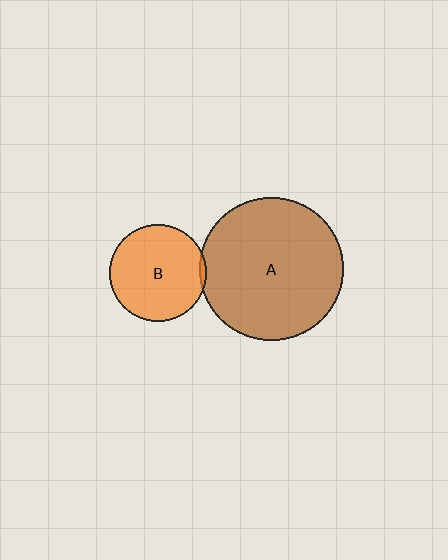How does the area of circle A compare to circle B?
Approximately 2.2 times.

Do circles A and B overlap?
Yes.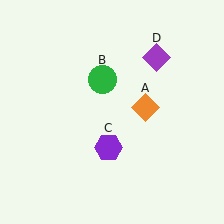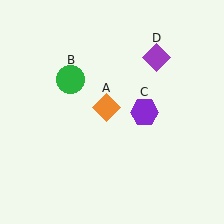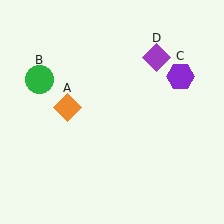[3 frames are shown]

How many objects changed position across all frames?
3 objects changed position: orange diamond (object A), green circle (object B), purple hexagon (object C).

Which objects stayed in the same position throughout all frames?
Purple diamond (object D) remained stationary.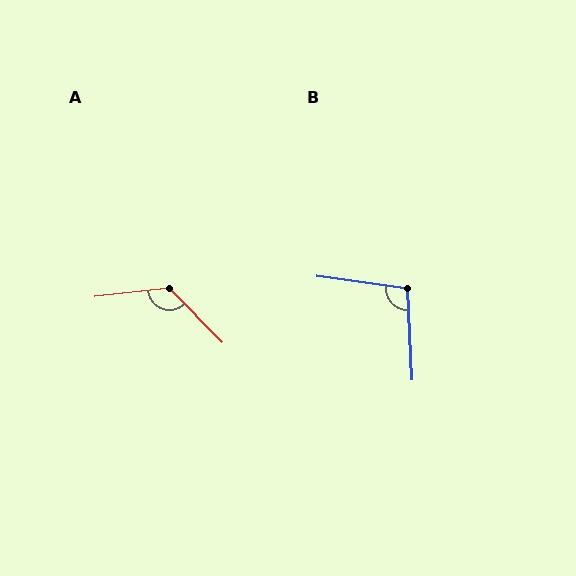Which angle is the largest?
A, at approximately 128 degrees.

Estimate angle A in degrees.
Approximately 128 degrees.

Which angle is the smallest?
B, at approximately 101 degrees.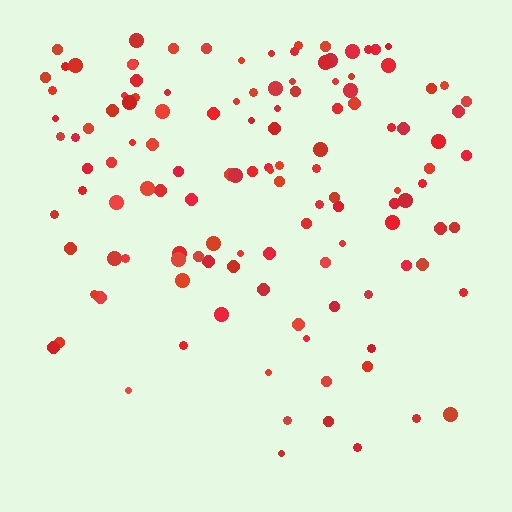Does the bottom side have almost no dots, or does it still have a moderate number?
Still a moderate number, just noticeably fewer than the top.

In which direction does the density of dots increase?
From bottom to top, with the top side densest.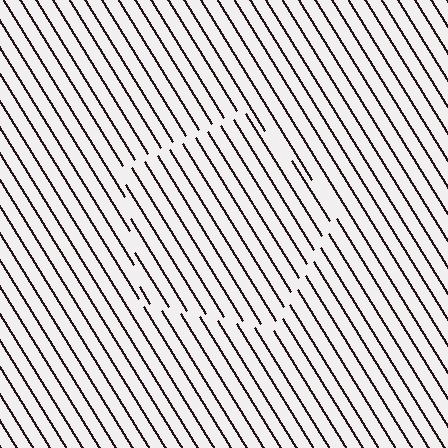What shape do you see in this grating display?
An illusory pentagon. The interior of the shape contains the same grating, shifted by half a period — the contour is defined by the phase discontinuity where line-ends from the inner and outer gratings abut.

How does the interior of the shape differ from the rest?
The interior of the shape contains the same grating, shifted by half a period — the contour is defined by the phase discontinuity where line-ends from the inner and outer gratings abut.